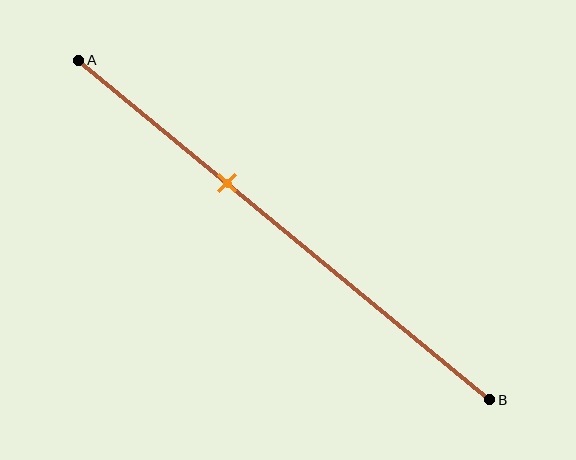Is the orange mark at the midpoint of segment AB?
No, the mark is at about 35% from A, not at the 50% midpoint.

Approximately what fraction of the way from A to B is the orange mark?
The orange mark is approximately 35% of the way from A to B.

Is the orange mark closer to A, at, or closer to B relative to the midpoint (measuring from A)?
The orange mark is closer to point A than the midpoint of segment AB.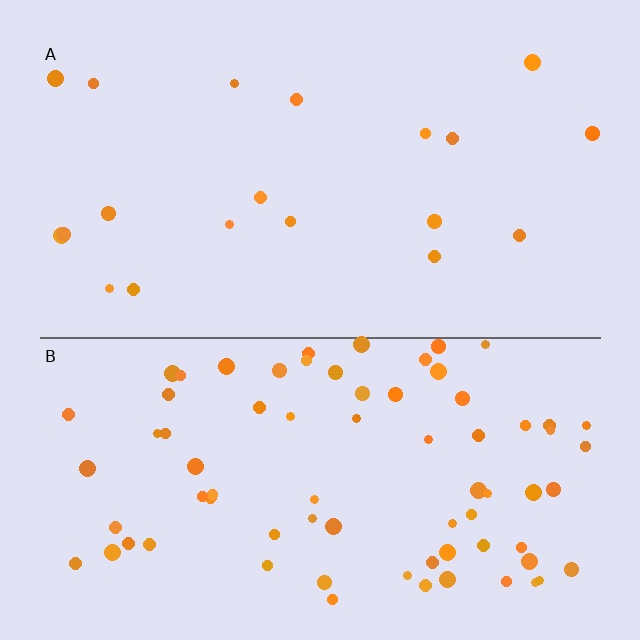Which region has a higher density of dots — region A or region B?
B (the bottom).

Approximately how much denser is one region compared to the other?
Approximately 3.8× — region B over region A.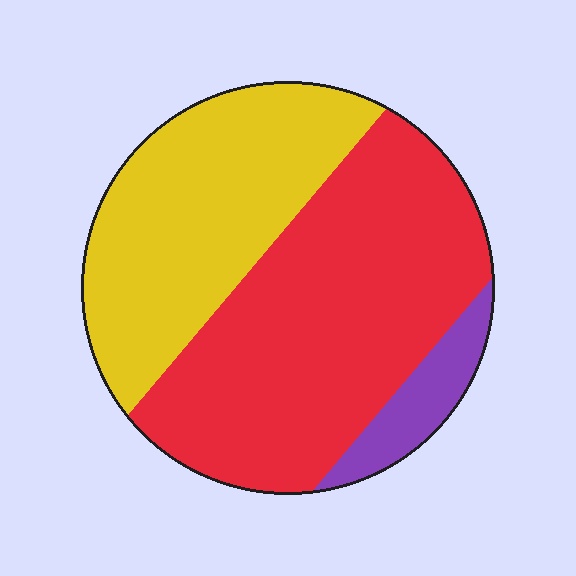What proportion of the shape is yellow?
Yellow covers about 40% of the shape.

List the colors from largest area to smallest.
From largest to smallest: red, yellow, purple.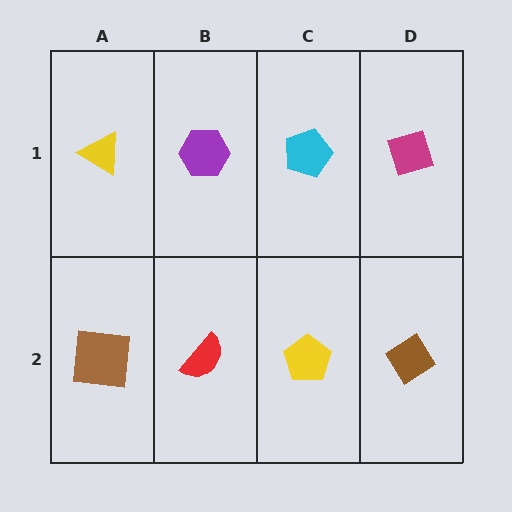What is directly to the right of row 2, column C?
A brown diamond.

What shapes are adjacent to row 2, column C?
A cyan pentagon (row 1, column C), a red semicircle (row 2, column B), a brown diamond (row 2, column D).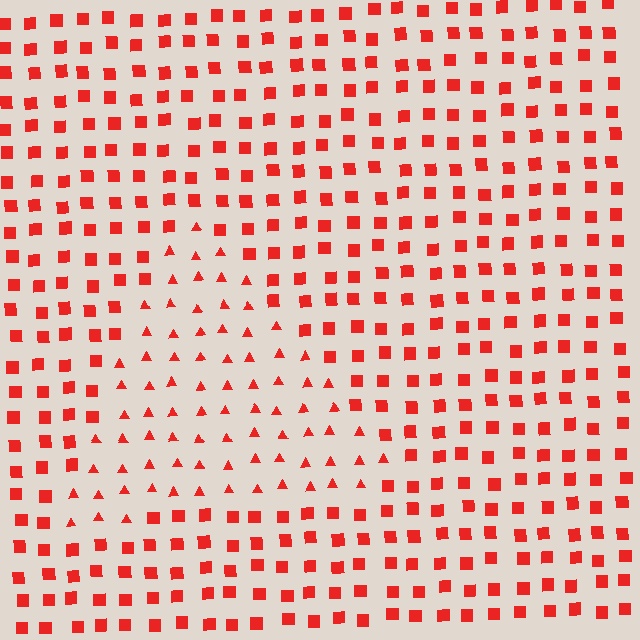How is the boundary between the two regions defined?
The boundary is defined by a change in element shape: triangles inside vs. squares outside. All elements share the same color and spacing.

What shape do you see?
I see a triangle.